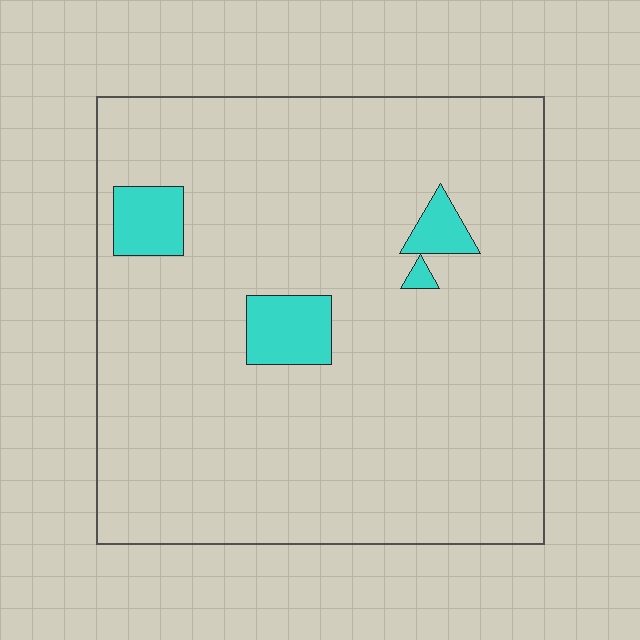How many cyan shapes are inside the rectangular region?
4.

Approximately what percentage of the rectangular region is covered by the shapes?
Approximately 5%.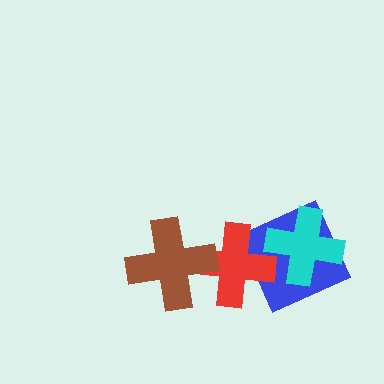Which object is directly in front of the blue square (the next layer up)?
The cyan cross is directly in front of the blue square.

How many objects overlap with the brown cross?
1 object overlaps with the brown cross.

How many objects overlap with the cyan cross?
1 object overlaps with the cyan cross.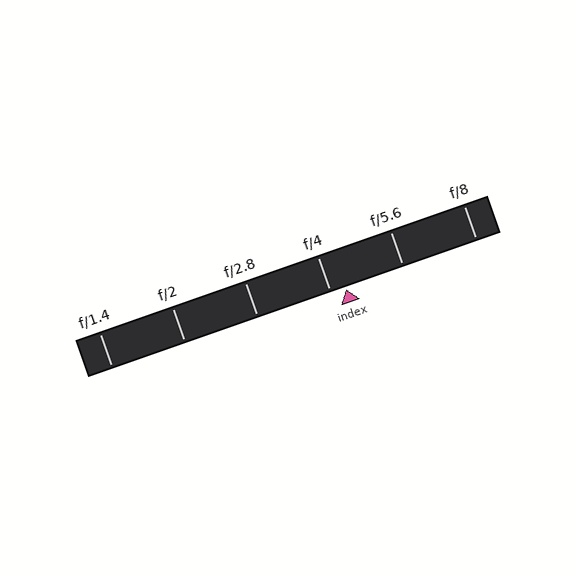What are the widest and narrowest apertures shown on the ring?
The widest aperture shown is f/1.4 and the narrowest is f/8.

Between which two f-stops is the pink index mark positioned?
The index mark is between f/4 and f/5.6.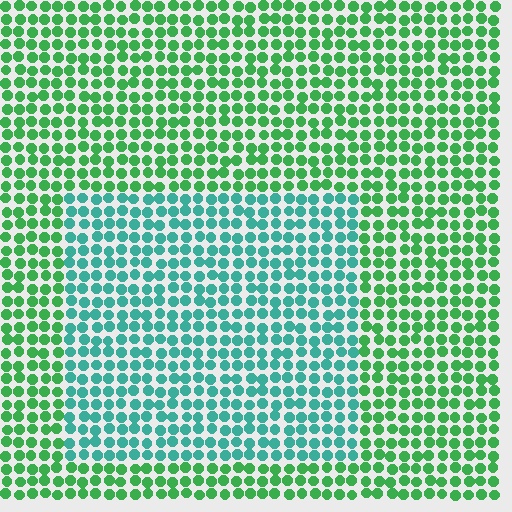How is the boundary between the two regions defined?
The boundary is defined purely by a slight shift in hue (about 41 degrees). Spacing, size, and orientation are identical on both sides.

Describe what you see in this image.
The image is filled with small green elements in a uniform arrangement. A rectangle-shaped region is visible where the elements are tinted to a slightly different hue, forming a subtle color boundary.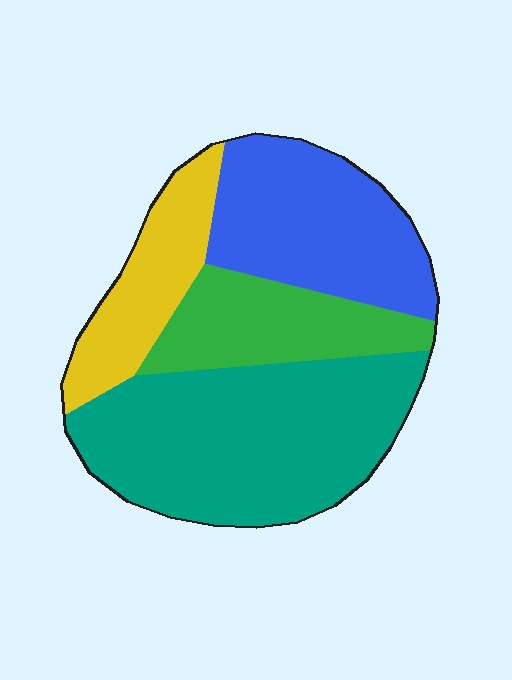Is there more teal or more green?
Teal.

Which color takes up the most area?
Teal, at roughly 40%.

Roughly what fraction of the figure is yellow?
Yellow covers 15% of the figure.